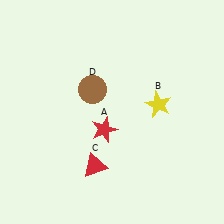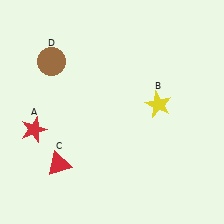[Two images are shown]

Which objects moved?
The objects that moved are: the red star (A), the red triangle (C), the brown circle (D).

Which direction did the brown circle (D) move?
The brown circle (D) moved left.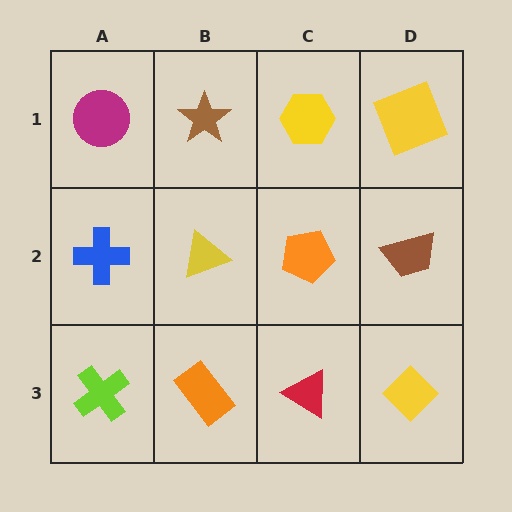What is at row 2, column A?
A blue cross.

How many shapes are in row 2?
4 shapes.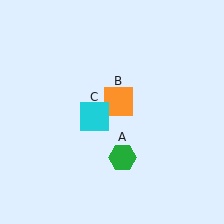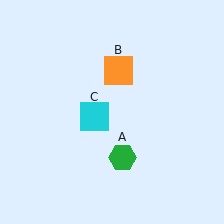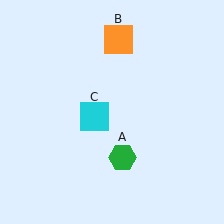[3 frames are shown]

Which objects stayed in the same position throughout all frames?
Green hexagon (object A) and cyan square (object C) remained stationary.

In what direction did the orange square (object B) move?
The orange square (object B) moved up.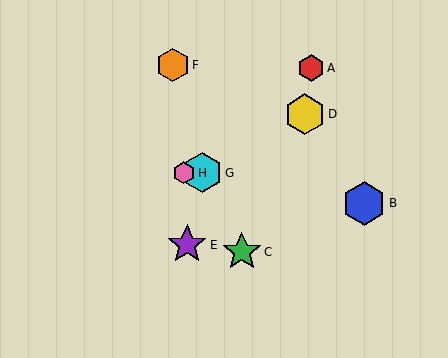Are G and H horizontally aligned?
Yes, both are at y≈173.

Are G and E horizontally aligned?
No, G is at y≈173 and E is at y≈245.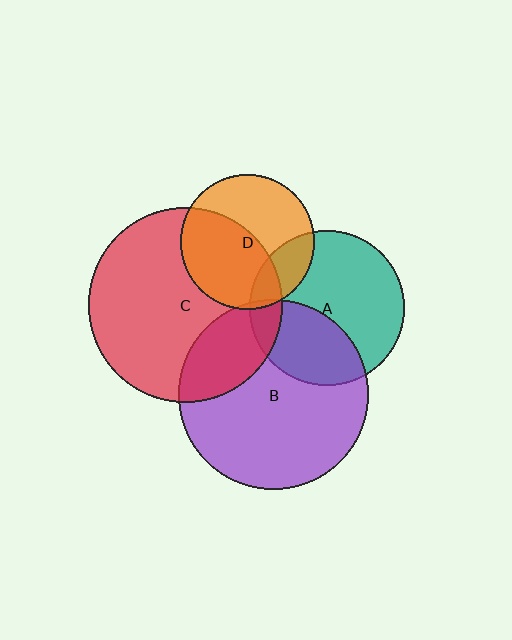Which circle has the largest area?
Circle C (red).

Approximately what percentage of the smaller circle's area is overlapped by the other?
Approximately 5%.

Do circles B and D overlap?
Yes.